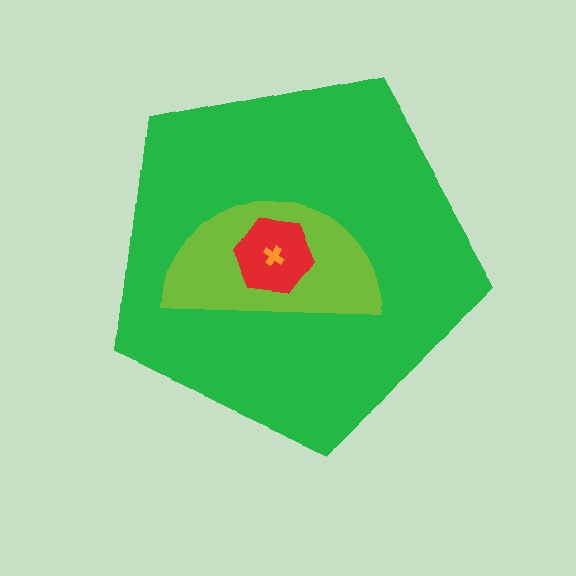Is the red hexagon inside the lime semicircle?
Yes.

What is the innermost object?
The orange cross.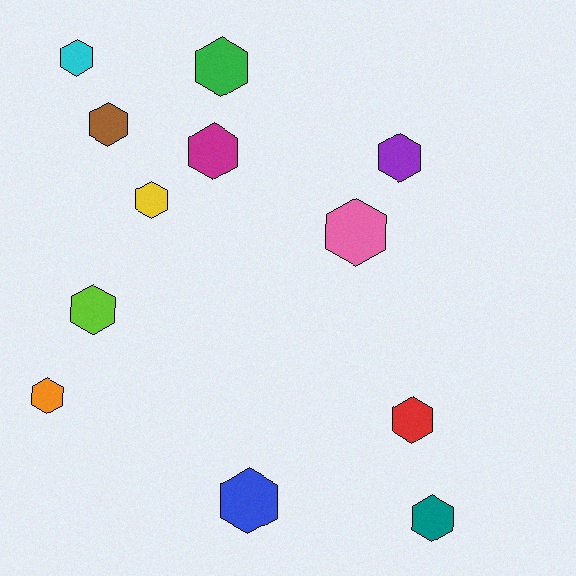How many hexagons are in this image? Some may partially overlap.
There are 12 hexagons.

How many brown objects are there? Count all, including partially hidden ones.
There is 1 brown object.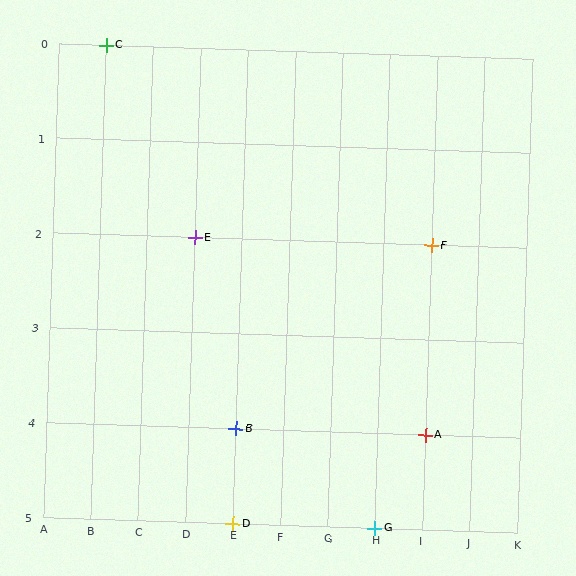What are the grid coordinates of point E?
Point E is at grid coordinates (D, 2).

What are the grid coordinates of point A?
Point A is at grid coordinates (I, 4).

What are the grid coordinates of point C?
Point C is at grid coordinates (B, 0).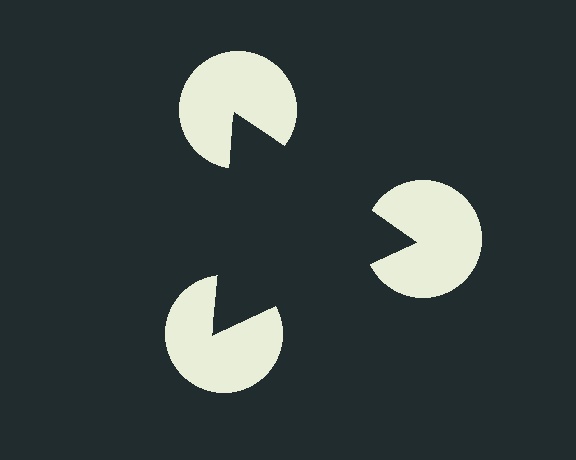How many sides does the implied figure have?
3 sides.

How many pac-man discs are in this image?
There are 3 — one at each vertex of the illusory triangle.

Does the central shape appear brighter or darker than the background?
It typically appears slightly darker than the background, even though no actual brightness change is drawn.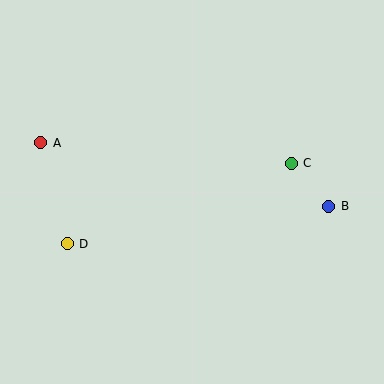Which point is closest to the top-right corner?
Point C is closest to the top-right corner.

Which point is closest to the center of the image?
Point C at (291, 163) is closest to the center.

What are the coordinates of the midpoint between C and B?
The midpoint between C and B is at (310, 185).